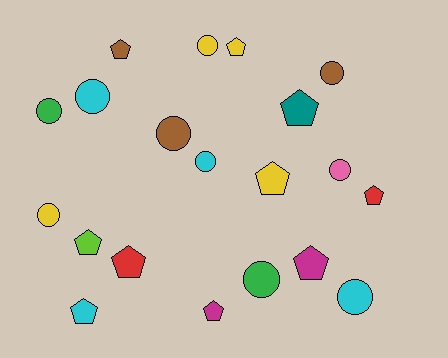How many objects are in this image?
There are 20 objects.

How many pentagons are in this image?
There are 10 pentagons.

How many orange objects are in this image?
There are no orange objects.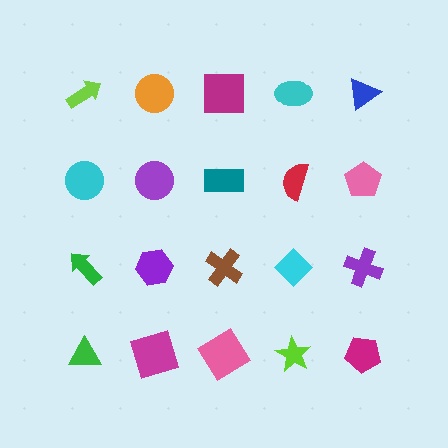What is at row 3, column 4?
A cyan diamond.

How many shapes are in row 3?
5 shapes.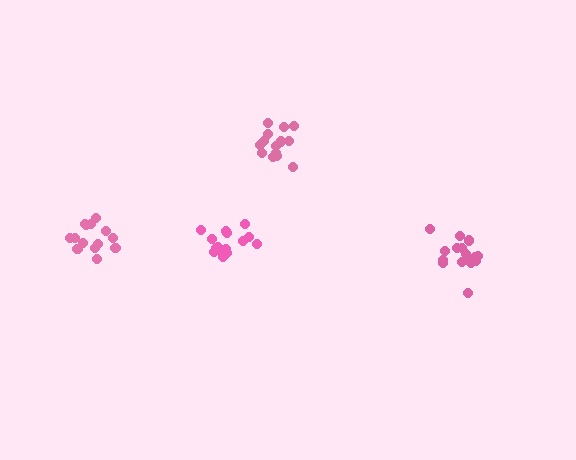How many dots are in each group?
Group 1: 16 dots, Group 2: 15 dots, Group 3: 16 dots, Group 4: 14 dots (61 total).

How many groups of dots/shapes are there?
There are 4 groups.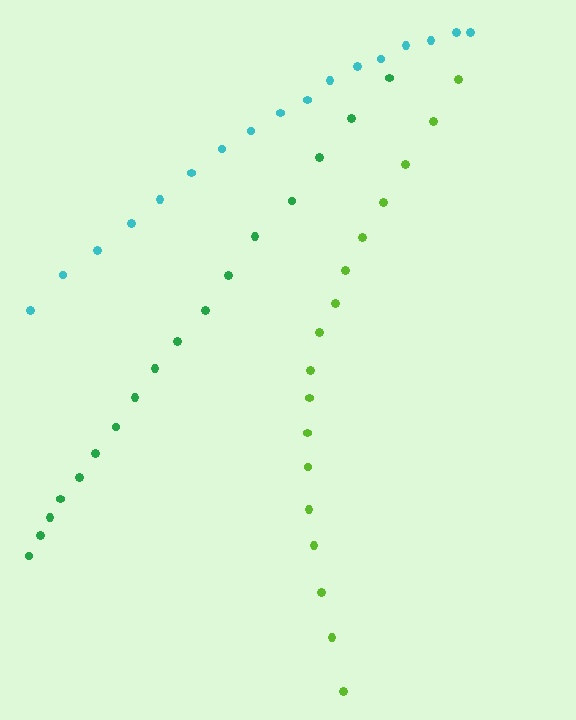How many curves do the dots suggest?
There are 3 distinct paths.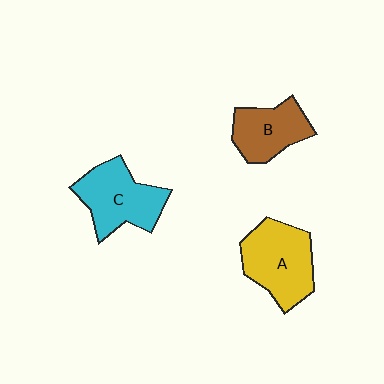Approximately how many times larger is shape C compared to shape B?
Approximately 1.3 times.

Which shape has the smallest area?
Shape B (brown).